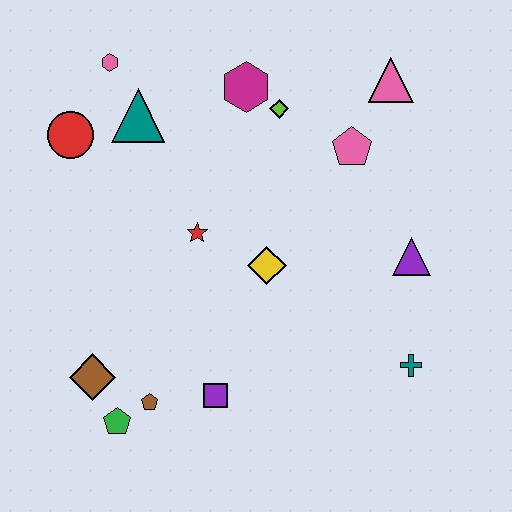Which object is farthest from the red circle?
The teal cross is farthest from the red circle.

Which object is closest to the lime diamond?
The magenta hexagon is closest to the lime diamond.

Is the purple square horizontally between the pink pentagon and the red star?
Yes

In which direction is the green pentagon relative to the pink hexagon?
The green pentagon is below the pink hexagon.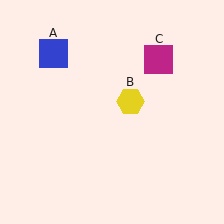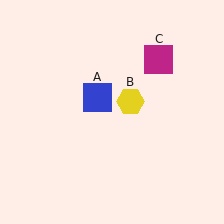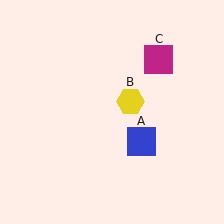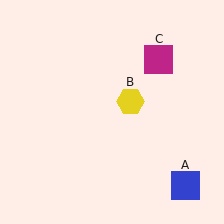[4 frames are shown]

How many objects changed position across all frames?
1 object changed position: blue square (object A).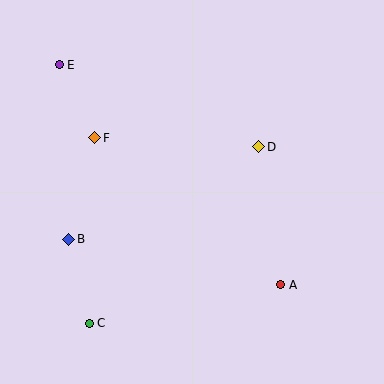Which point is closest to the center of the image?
Point D at (259, 147) is closest to the center.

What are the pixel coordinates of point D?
Point D is at (259, 147).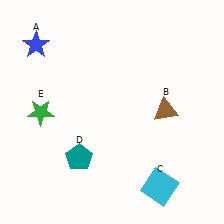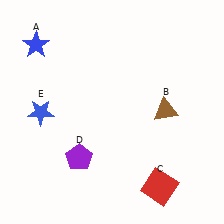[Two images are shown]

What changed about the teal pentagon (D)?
In Image 1, D is teal. In Image 2, it changed to purple.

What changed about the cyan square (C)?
In Image 1, C is cyan. In Image 2, it changed to red.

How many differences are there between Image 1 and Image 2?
There are 3 differences between the two images.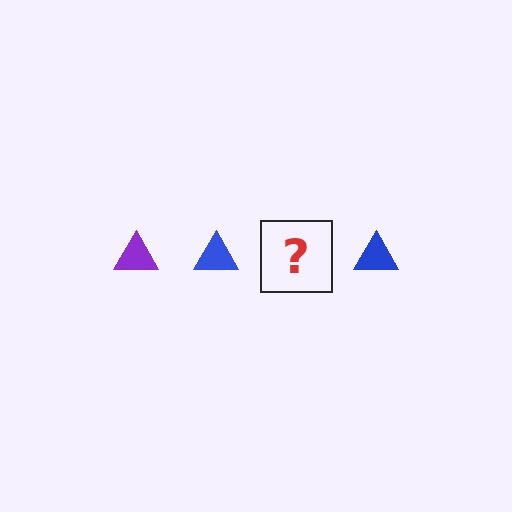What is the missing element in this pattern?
The missing element is a purple triangle.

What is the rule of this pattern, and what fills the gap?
The rule is that the pattern cycles through purple, blue triangles. The gap should be filled with a purple triangle.